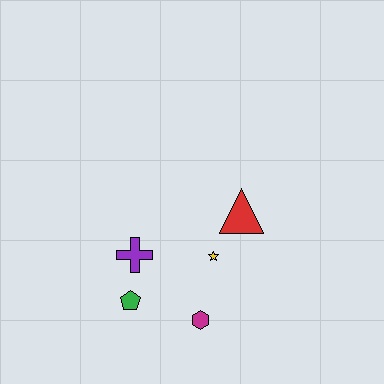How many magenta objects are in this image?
There is 1 magenta object.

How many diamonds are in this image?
There are no diamonds.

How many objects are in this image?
There are 5 objects.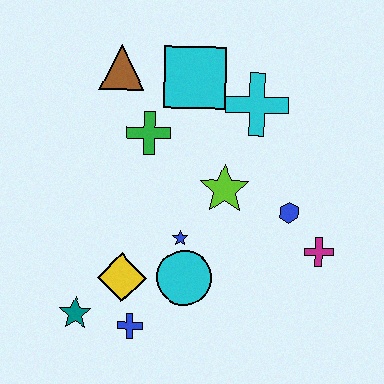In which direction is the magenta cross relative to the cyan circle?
The magenta cross is to the right of the cyan circle.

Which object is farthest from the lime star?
The teal star is farthest from the lime star.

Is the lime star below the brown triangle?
Yes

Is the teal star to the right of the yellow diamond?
No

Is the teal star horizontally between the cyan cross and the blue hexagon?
No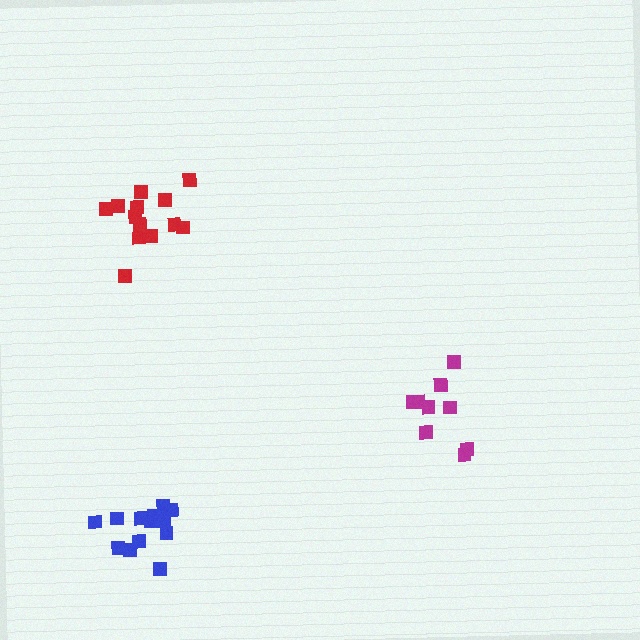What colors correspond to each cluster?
The clusters are colored: magenta, blue, red.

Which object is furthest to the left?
The blue cluster is leftmost.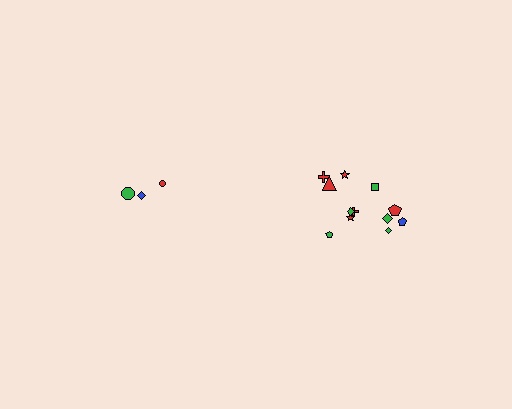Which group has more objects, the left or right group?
The right group.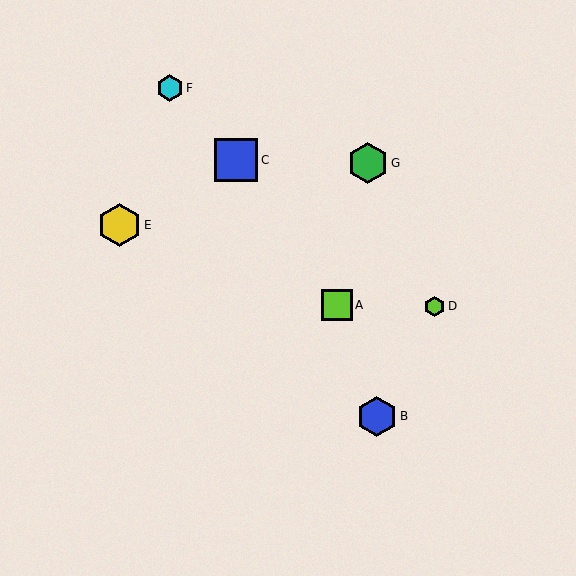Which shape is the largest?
The blue square (labeled C) is the largest.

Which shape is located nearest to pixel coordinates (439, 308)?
The lime hexagon (labeled D) at (435, 306) is nearest to that location.